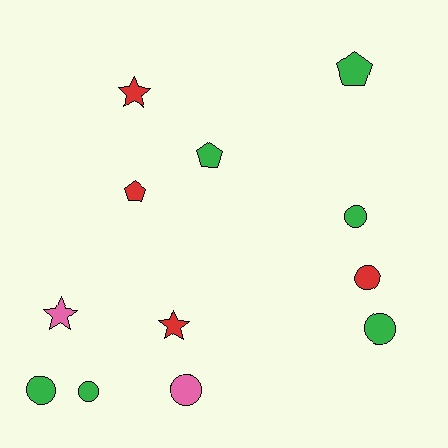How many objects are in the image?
There are 12 objects.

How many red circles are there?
There is 1 red circle.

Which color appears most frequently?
Green, with 6 objects.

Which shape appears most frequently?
Circle, with 6 objects.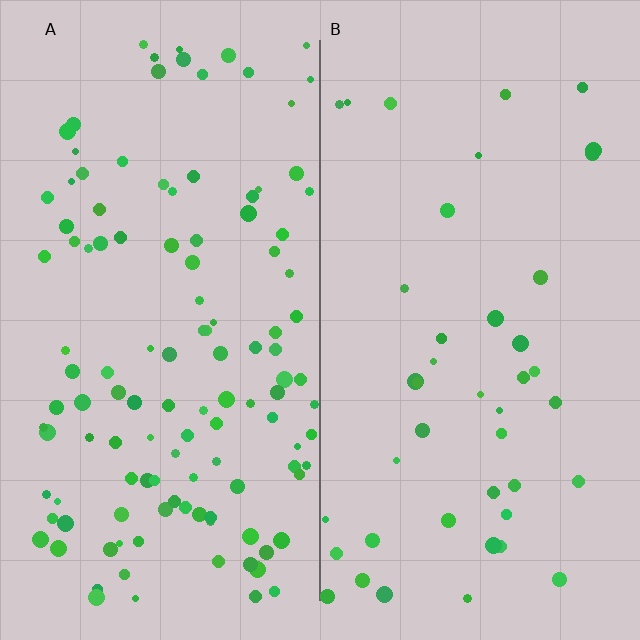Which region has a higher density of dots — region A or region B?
A (the left).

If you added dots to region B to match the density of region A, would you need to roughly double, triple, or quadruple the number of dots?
Approximately triple.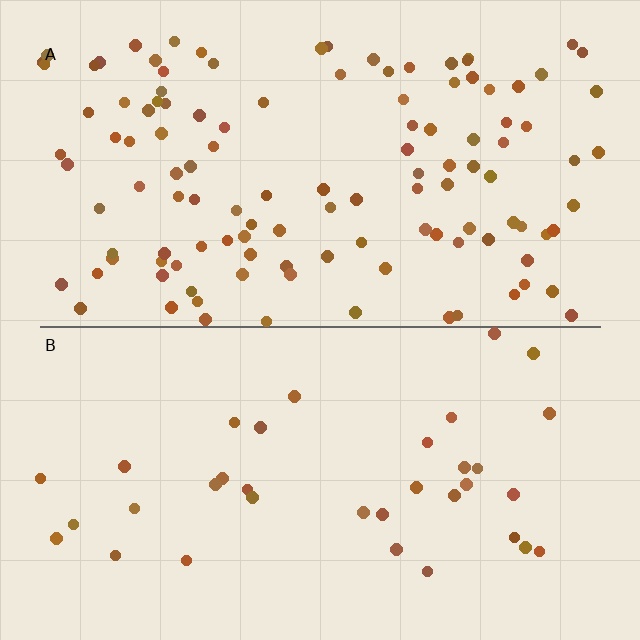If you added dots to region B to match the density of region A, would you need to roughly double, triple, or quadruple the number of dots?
Approximately triple.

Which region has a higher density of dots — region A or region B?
A (the top).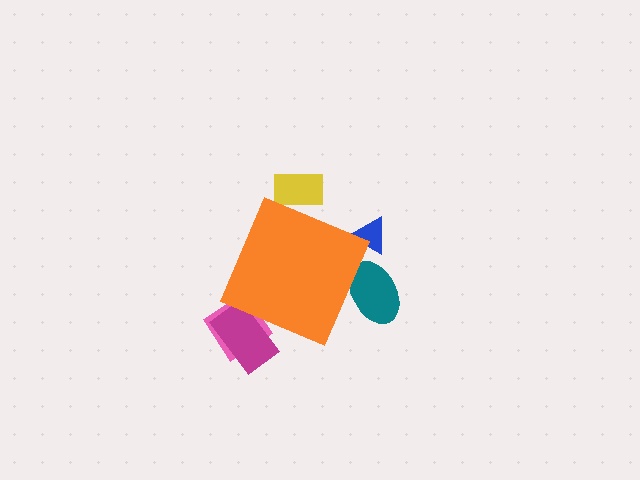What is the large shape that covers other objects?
An orange diamond.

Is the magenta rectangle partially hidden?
Yes, the magenta rectangle is partially hidden behind the orange diamond.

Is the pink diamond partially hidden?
Yes, the pink diamond is partially hidden behind the orange diamond.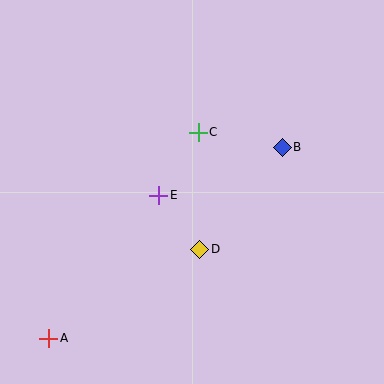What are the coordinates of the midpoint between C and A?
The midpoint between C and A is at (124, 235).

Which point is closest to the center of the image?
Point E at (159, 195) is closest to the center.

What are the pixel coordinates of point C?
Point C is at (198, 132).